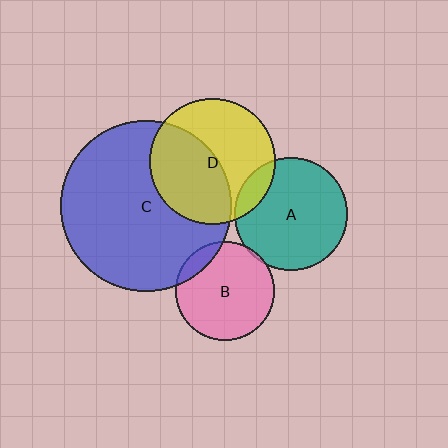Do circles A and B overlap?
Yes.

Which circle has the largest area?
Circle C (blue).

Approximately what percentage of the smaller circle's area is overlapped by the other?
Approximately 5%.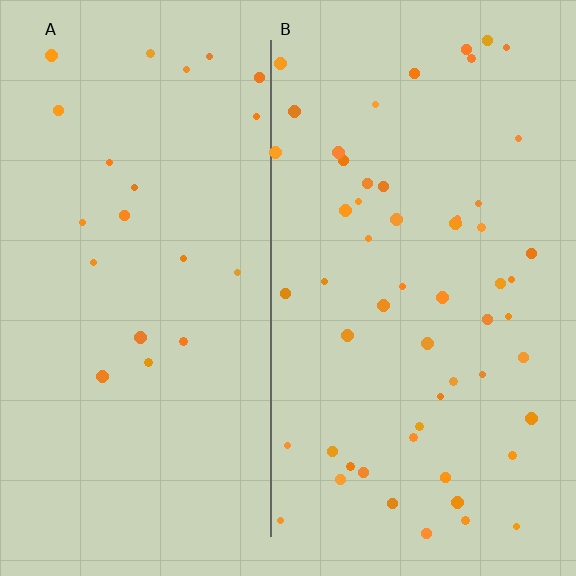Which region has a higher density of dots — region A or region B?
B (the right).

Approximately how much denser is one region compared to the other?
Approximately 2.6× — region B over region A.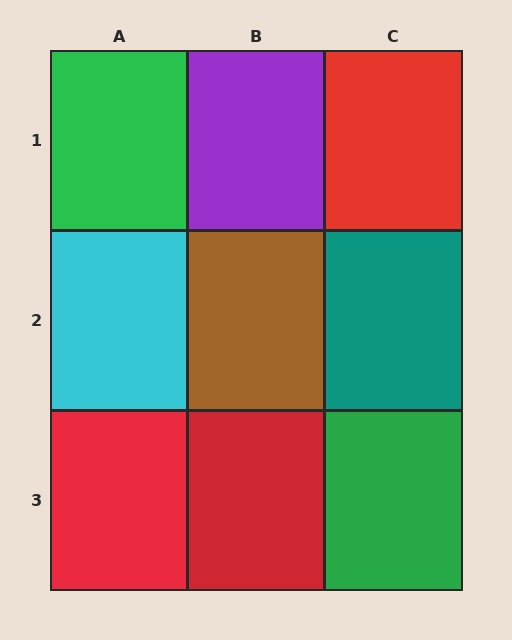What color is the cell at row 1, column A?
Green.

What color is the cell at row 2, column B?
Brown.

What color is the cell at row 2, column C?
Teal.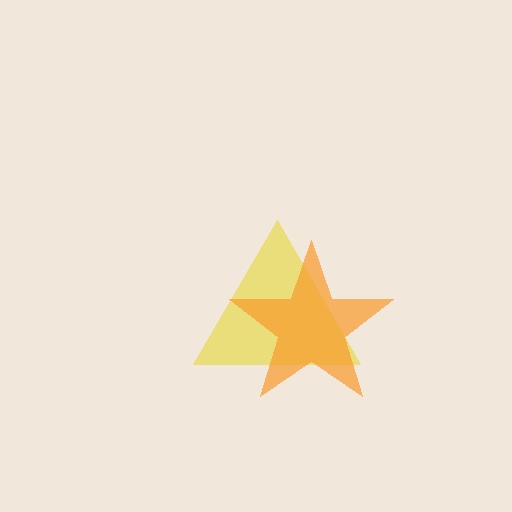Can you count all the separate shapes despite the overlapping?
Yes, there are 2 separate shapes.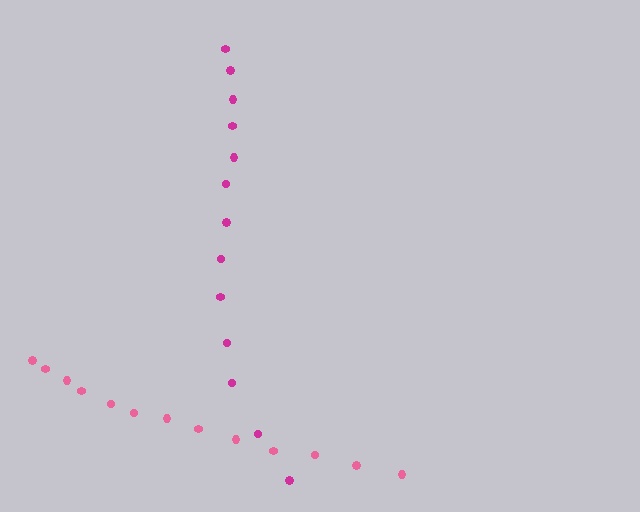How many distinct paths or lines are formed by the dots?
There are 2 distinct paths.